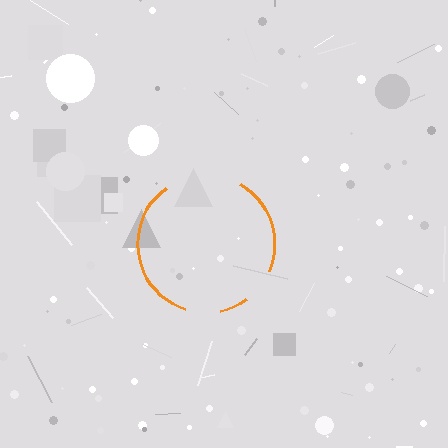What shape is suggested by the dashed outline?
The dashed outline suggests a circle.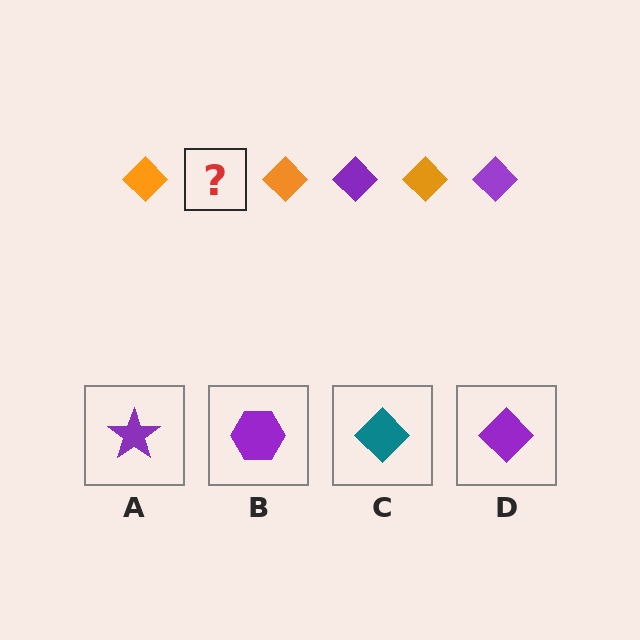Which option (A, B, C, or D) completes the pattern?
D.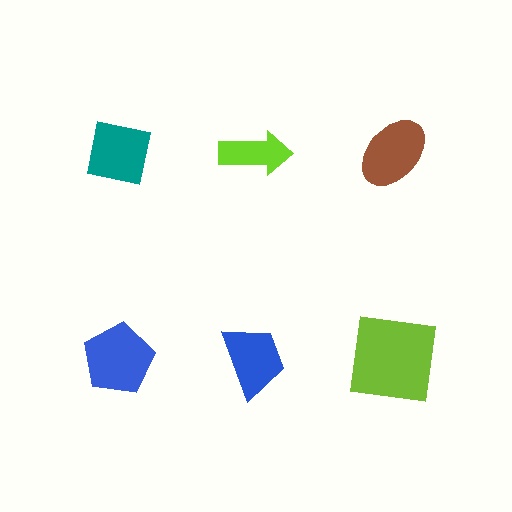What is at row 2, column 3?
A lime square.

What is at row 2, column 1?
A blue pentagon.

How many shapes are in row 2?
3 shapes.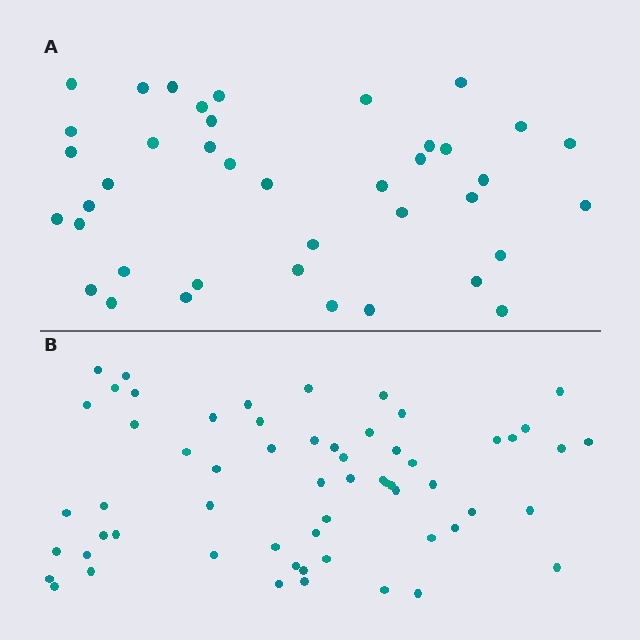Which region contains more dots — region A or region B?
Region B (the bottom region) has more dots.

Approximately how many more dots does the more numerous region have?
Region B has approximately 20 more dots than region A.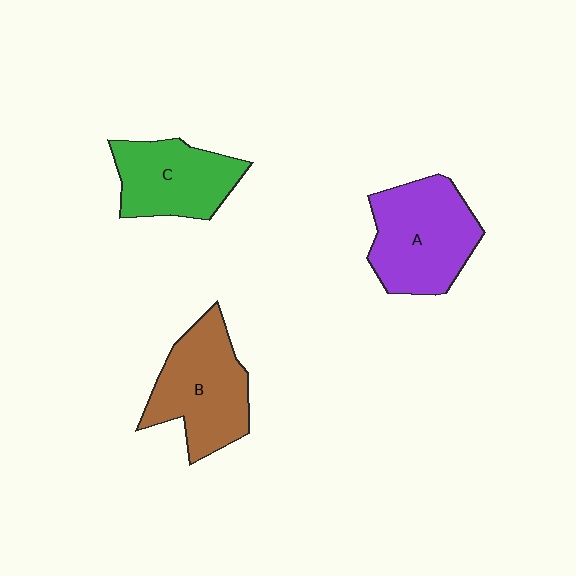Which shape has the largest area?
Shape A (purple).